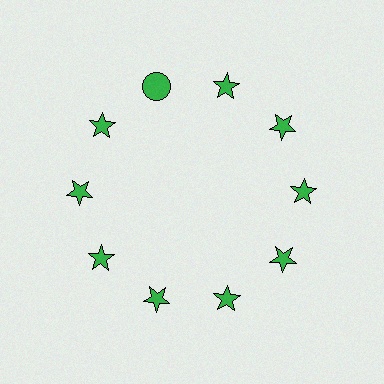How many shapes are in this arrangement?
There are 10 shapes arranged in a ring pattern.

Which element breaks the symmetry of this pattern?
The green circle at roughly the 11 o'clock position breaks the symmetry. All other shapes are green stars.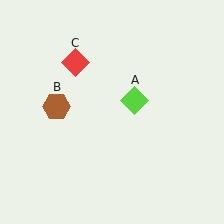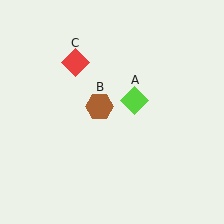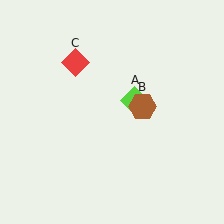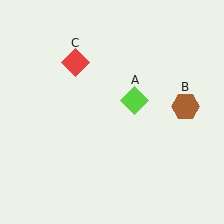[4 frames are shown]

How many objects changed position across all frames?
1 object changed position: brown hexagon (object B).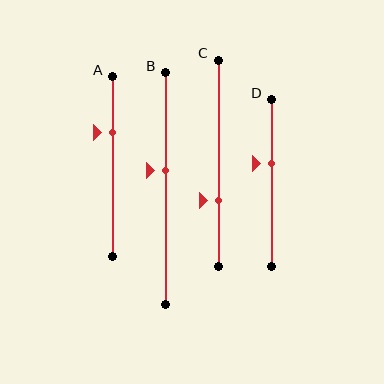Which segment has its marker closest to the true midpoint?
Segment B has its marker closest to the true midpoint.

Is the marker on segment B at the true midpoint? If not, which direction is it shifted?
No, the marker on segment B is shifted upward by about 8% of the segment length.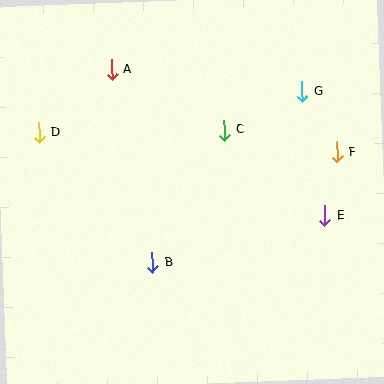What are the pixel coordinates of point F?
Point F is at (337, 152).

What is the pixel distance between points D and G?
The distance between D and G is 266 pixels.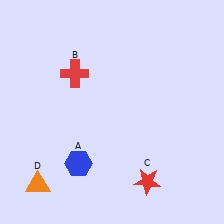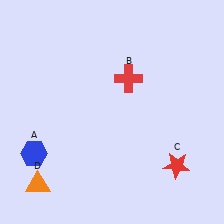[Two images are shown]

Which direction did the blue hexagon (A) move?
The blue hexagon (A) moved left.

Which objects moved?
The objects that moved are: the blue hexagon (A), the red cross (B), the red star (C).